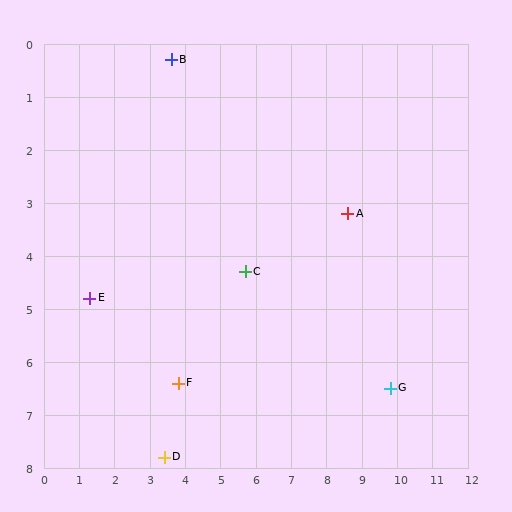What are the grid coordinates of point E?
Point E is at approximately (1.3, 4.8).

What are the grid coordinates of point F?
Point F is at approximately (3.8, 6.4).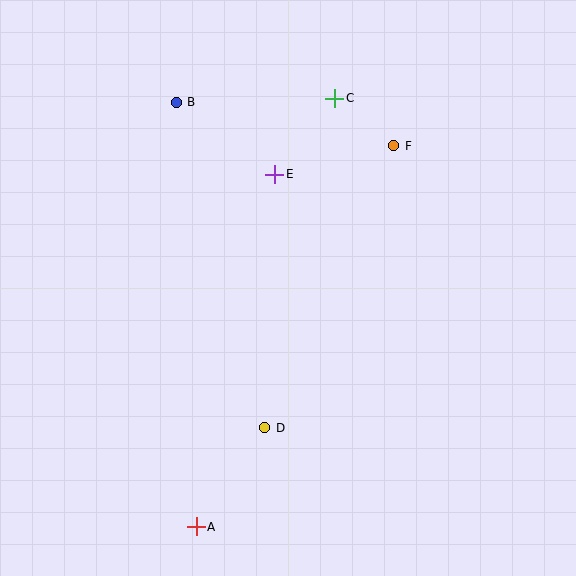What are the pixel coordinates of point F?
Point F is at (394, 146).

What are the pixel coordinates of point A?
Point A is at (196, 527).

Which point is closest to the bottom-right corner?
Point D is closest to the bottom-right corner.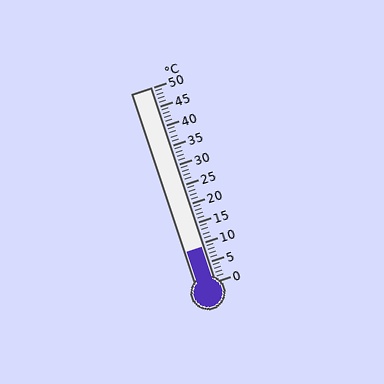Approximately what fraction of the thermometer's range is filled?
The thermometer is filled to approximately 20% of its range.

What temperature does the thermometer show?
The thermometer shows approximately 9°C.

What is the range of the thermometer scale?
The thermometer scale ranges from 0°C to 50°C.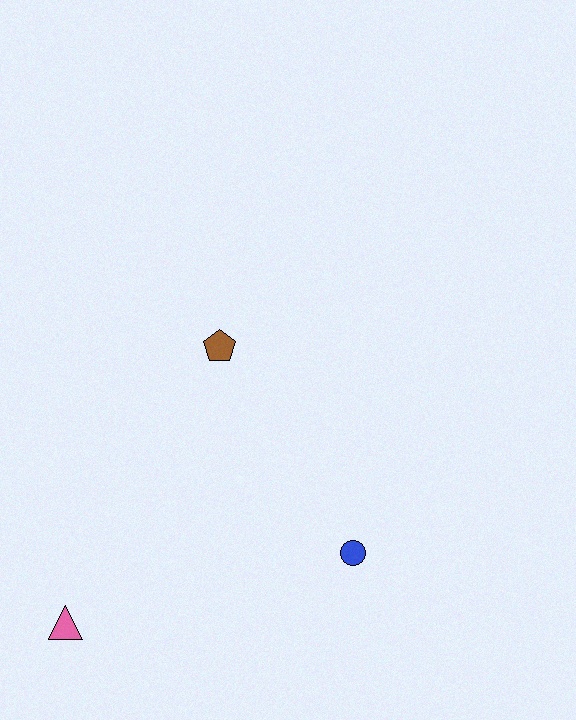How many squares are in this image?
There are no squares.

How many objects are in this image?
There are 3 objects.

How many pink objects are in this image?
There is 1 pink object.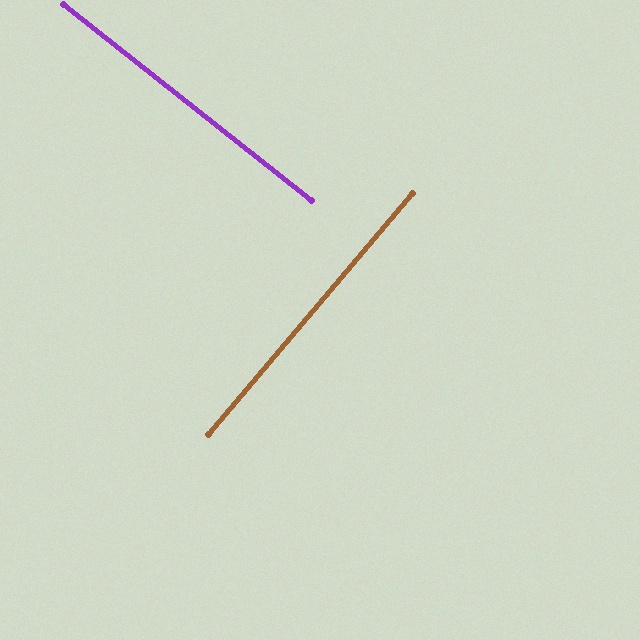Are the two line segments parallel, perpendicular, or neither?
Perpendicular — they meet at approximately 88°.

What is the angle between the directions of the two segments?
Approximately 88 degrees.